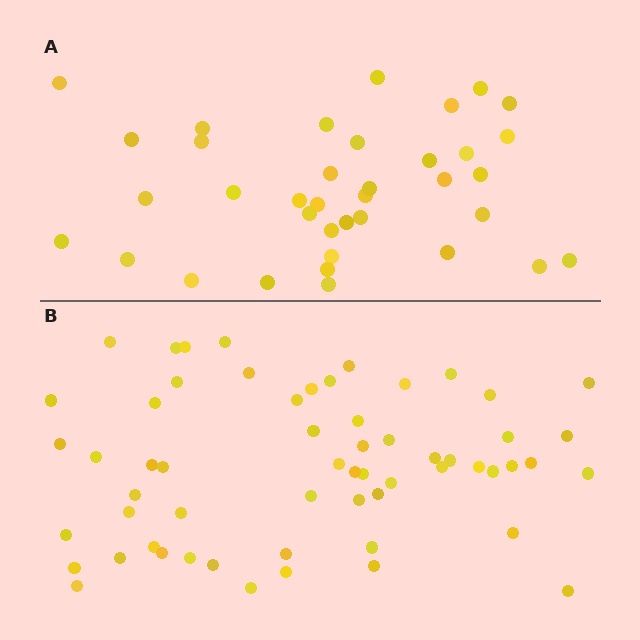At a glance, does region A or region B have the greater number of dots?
Region B (the bottom region) has more dots.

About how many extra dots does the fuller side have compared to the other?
Region B has approximately 20 more dots than region A.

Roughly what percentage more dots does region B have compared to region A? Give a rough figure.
About 60% more.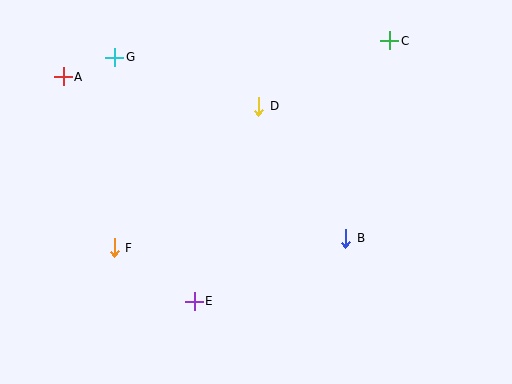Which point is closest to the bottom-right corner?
Point B is closest to the bottom-right corner.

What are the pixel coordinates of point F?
Point F is at (114, 248).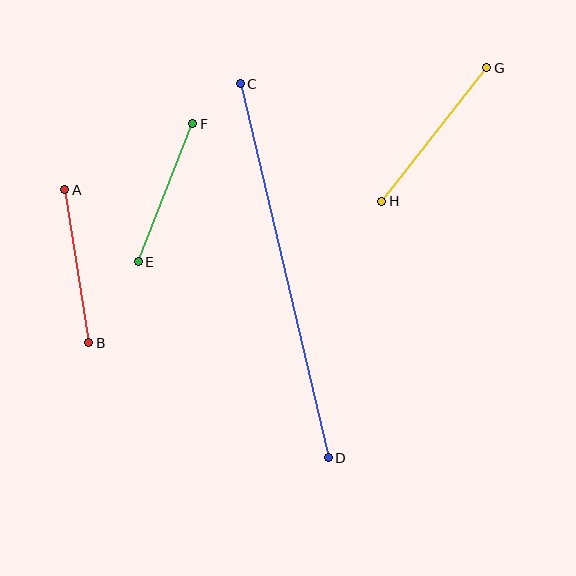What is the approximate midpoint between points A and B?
The midpoint is at approximately (77, 266) pixels.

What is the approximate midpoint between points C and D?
The midpoint is at approximately (284, 271) pixels.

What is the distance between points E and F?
The distance is approximately 149 pixels.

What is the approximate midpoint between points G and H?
The midpoint is at approximately (434, 135) pixels.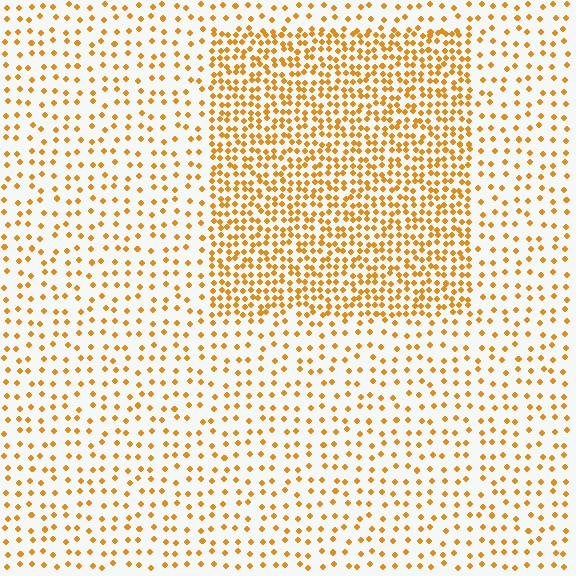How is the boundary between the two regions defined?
The boundary is defined by a change in element density (approximately 2.5x ratio). All elements are the same color, size, and shape.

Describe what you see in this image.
The image contains small orange elements arranged at two different densities. A rectangle-shaped region is visible where the elements are more densely packed than the surrounding area.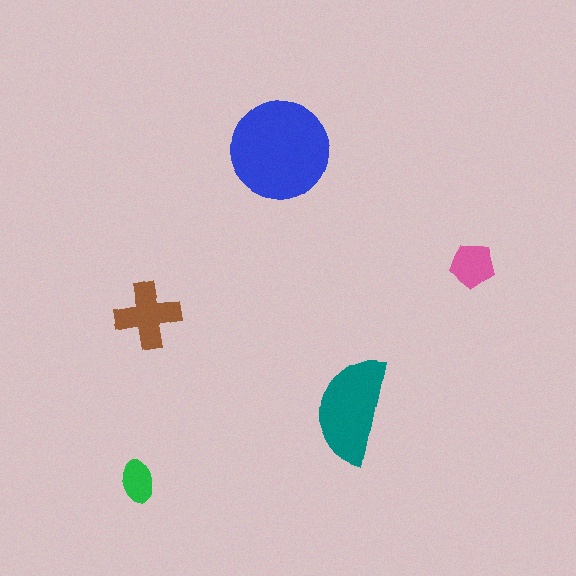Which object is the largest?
The blue circle.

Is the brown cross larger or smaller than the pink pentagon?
Larger.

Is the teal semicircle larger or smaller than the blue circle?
Smaller.